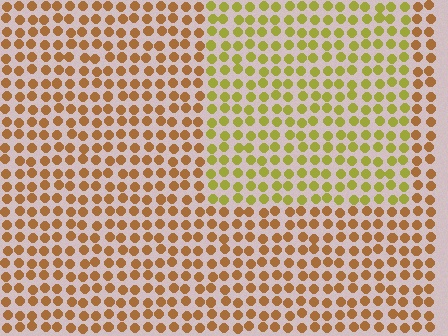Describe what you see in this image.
The image is filled with small brown elements in a uniform arrangement. A rectangle-shaped region is visible where the elements are tinted to a slightly different hue, forming a subtle color boundary.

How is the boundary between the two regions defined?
The boundary is defined purely by a slight shift in hue (about 37 degrees). Spacing, size, and orientation are identical on both sides.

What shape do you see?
I see a rectangle.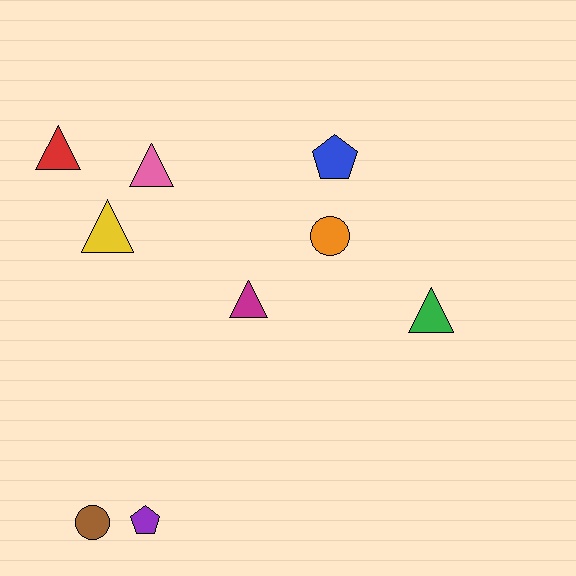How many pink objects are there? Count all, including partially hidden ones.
There is 1 pink object.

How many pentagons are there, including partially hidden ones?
There are 2 pentagons.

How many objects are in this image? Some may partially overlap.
There are 9 objects.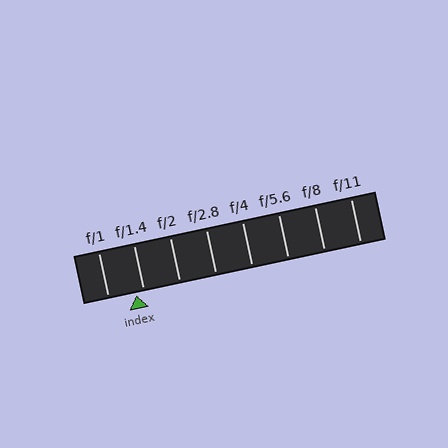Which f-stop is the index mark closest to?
The index mark is closest to f/1.4.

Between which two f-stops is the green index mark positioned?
The index mark is between f/1 and f/1.4.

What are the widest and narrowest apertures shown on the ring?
The widest aperture shown is f/1 and the narrowest is f/11.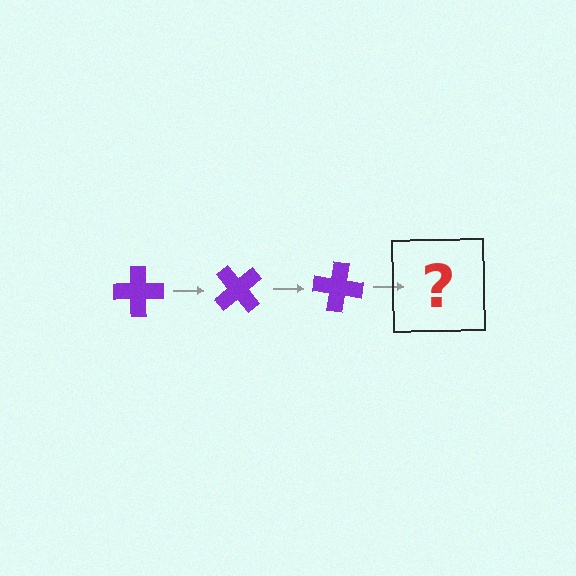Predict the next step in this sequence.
The next step is a purple cross rotated 150 degrees.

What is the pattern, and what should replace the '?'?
The pattern is that the cross rotates 50 degrees each step. The '?' should be a purple cross rotated 150 degrees.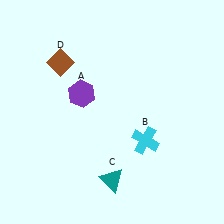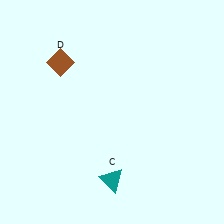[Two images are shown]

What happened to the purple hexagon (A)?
The purple hexagon (A) was removed in Image 2. It was in the top-left area of Image 1.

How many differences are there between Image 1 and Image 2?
There are 2 differences between the two images.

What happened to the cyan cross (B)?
The cyan cross (B) was removed in Image 2. It was in the bottom-right area of Image 1.